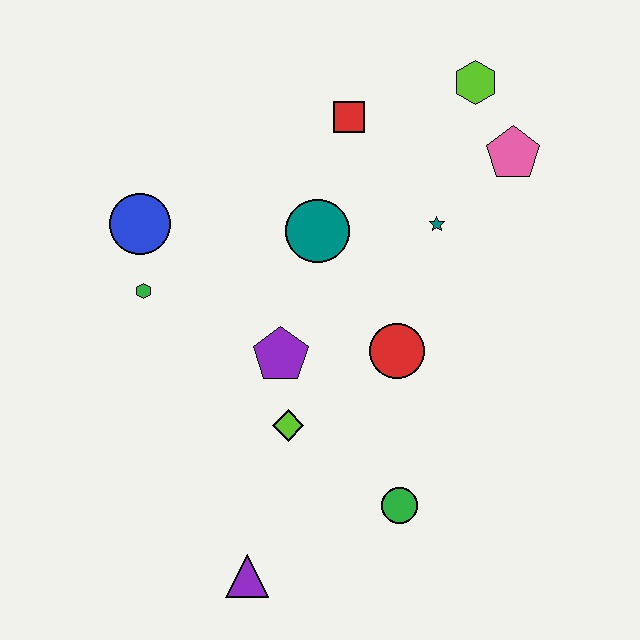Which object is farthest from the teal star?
The purple triangle is farthest from the teal star.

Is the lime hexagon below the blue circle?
No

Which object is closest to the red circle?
The purple pentagon is closest to the red circle.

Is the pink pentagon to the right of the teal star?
Yes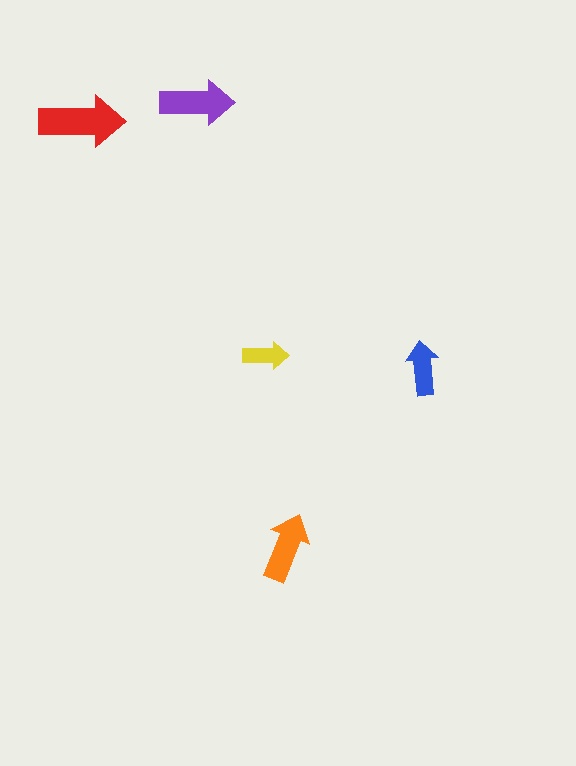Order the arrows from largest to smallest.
the red one, the purple one, the orange one, the blue one, the yellow one.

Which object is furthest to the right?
The blue arrow is rightmost.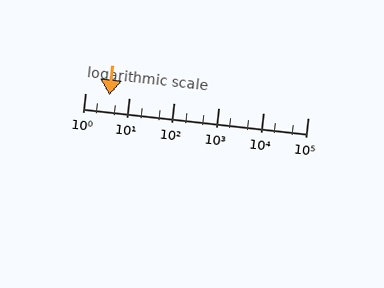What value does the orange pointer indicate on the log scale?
The pointer indicates approximately 3.6.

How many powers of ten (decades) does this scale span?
The scale spans 5 decades, from 1 to 100000.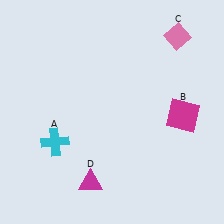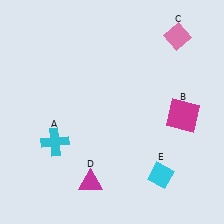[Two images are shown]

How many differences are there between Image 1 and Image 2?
There is 1 difference between the two images.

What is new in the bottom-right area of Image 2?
A cyan diamond (E) was added in the bottom-right area of Image 2.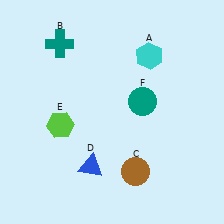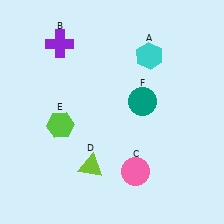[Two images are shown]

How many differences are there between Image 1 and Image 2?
There are 3 differences between the two images.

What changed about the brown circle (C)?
In Image 1, C is brown. In Image 2, it changed to pink.